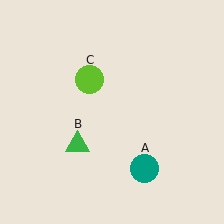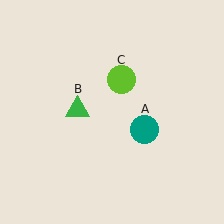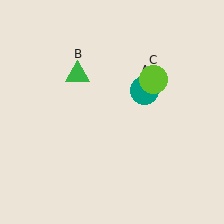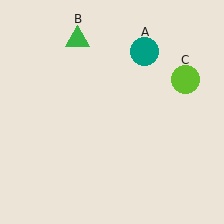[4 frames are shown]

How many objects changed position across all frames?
3 objects changed position: teal circle (object A), green triangle (object B), lime circle (object C).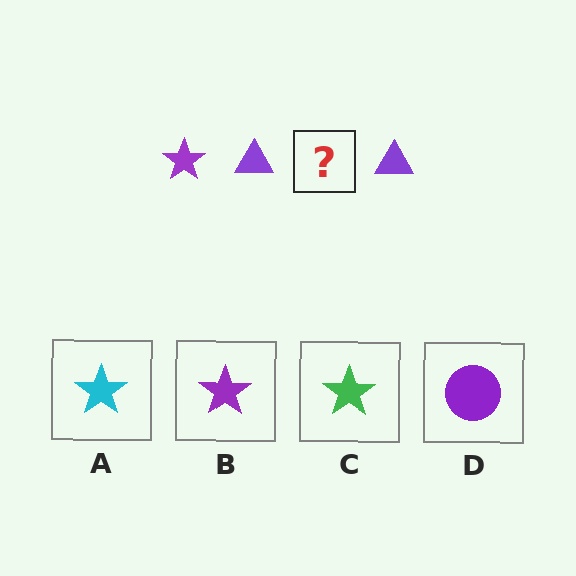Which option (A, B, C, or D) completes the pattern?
B.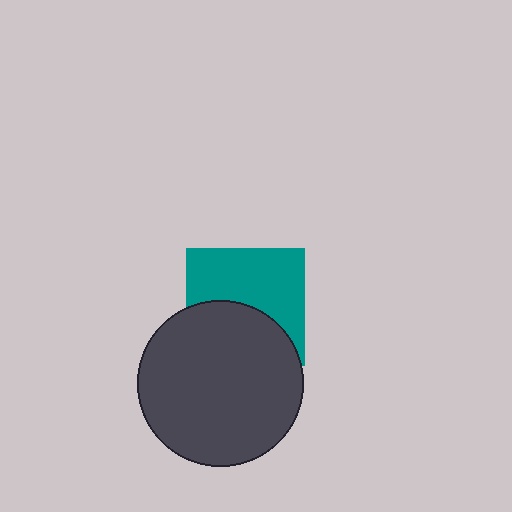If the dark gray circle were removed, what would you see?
You would see the complete teal square.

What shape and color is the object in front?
The object in front is a dark gray circle.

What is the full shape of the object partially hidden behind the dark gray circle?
The partially hidden object is a teal square.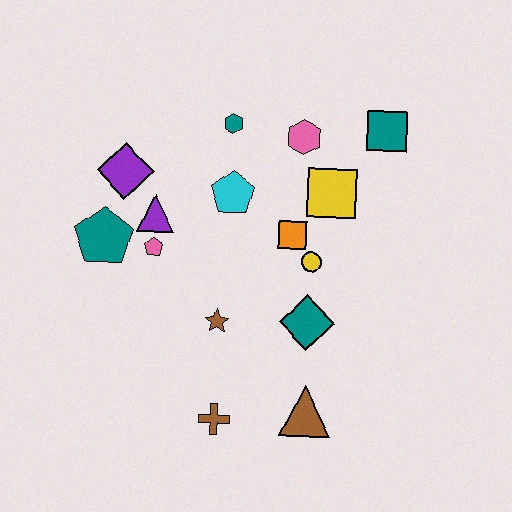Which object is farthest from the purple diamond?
The brown triangle is farthest from the purple diamond.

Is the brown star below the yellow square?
Yes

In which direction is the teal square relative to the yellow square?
The teal square is above the yellow square.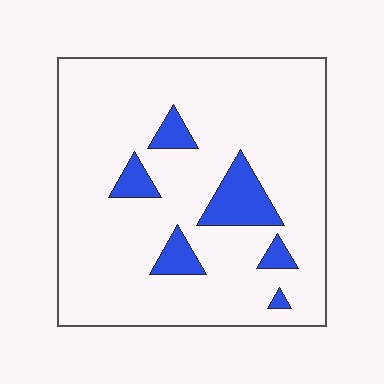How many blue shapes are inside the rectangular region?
6.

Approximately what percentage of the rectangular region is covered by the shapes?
Approximately 10%.